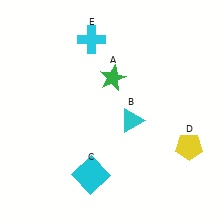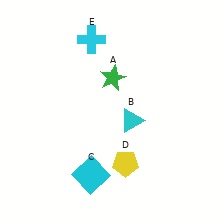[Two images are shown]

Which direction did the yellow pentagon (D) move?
The yellow pentagon (D) moved left.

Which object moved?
The yellow pentagon (D) moved left.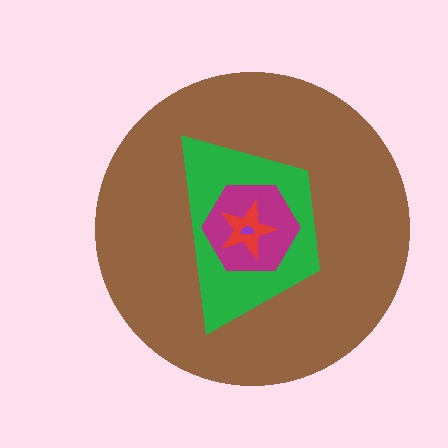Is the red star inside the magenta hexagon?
Yes.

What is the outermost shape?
The brown circle.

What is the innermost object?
The purple semicircle.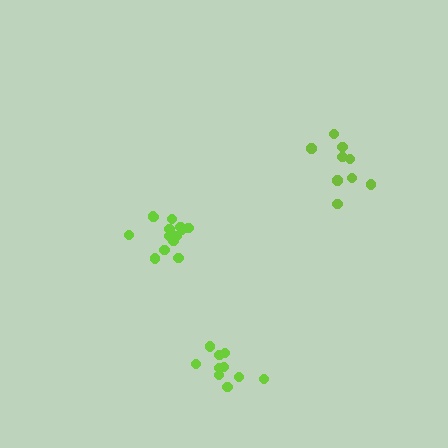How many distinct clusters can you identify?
There are 3 distinct clusters.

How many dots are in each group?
Group 1: 10 dots, Group 2: 15 dots, Group 3: 9 dots (34 total).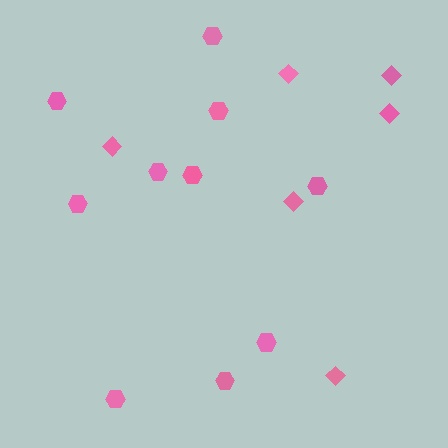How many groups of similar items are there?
There are 2 groups: one group of diamonds (6) and one group of hexagons (10).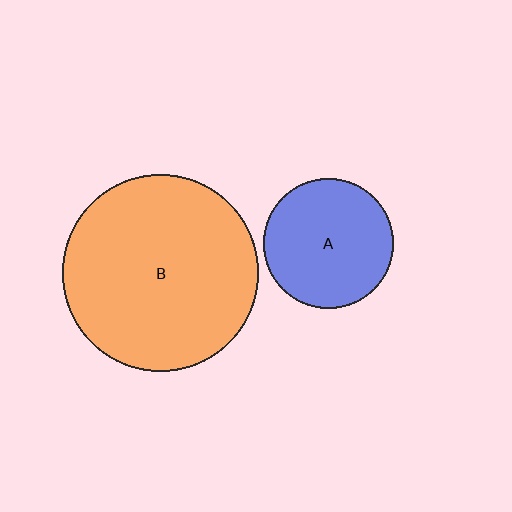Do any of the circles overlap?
No, none of the circles overlap.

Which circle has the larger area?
Circle B (orange).